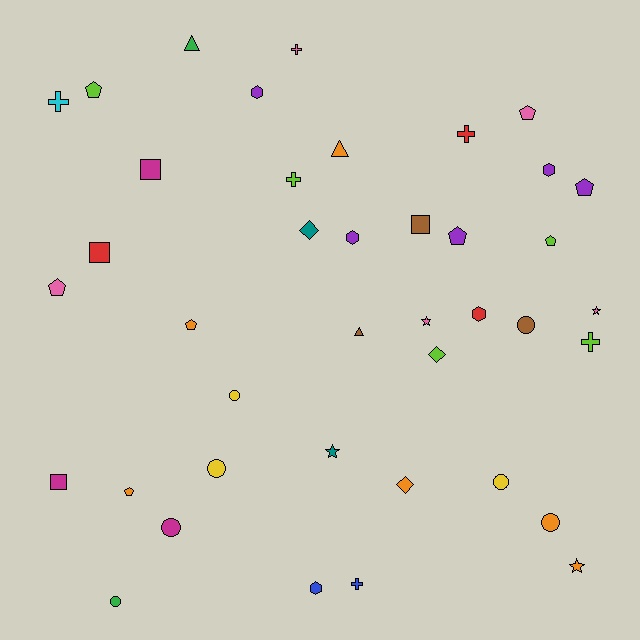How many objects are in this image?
There are 40 objects.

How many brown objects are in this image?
There are 3 brown objects.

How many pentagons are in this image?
There are 8 pentagons.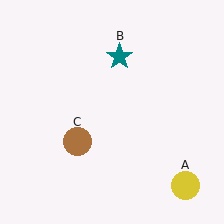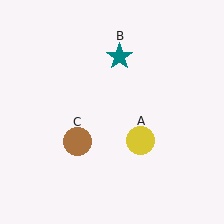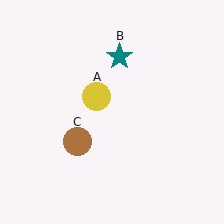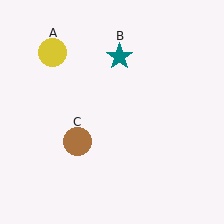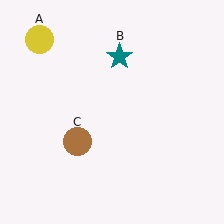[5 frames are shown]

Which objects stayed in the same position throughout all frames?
Teal star (object B) and brown circle (object C) remained stationary.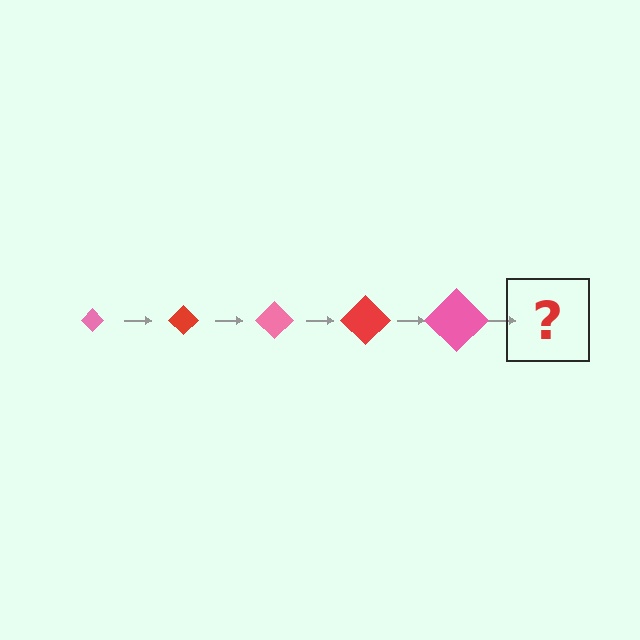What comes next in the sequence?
The next element should be a red diamond, larger than the previous one.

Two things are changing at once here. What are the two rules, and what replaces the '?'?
The two rules are that the diamond grows larger each step and the color cycles through pink and red. The '?' should be a red diamond, larger than the previous one.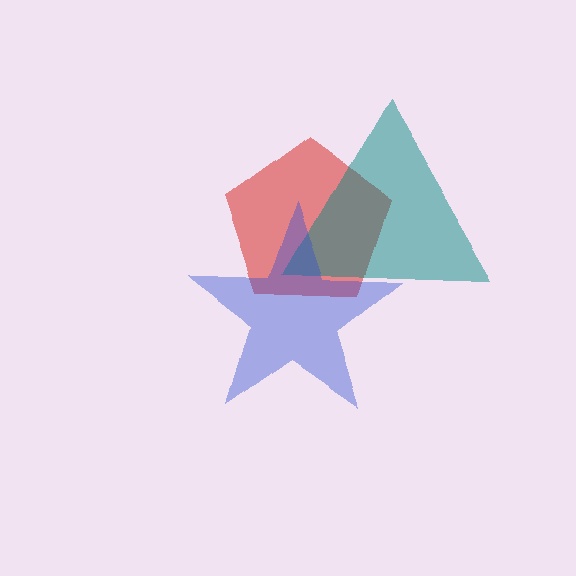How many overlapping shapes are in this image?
There are 3 overlapping shapes in the image.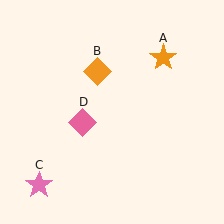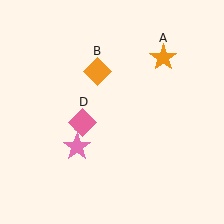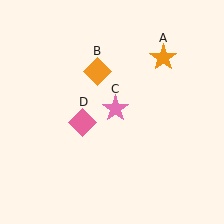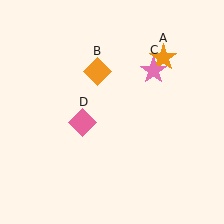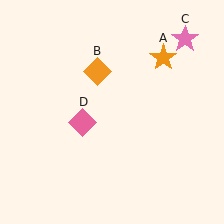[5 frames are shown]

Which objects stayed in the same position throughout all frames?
Orange star (object A) and orange diamond (object B) and pink diamond (object D) remained stationary.